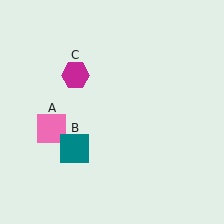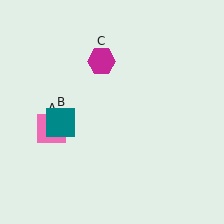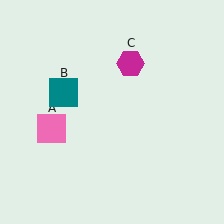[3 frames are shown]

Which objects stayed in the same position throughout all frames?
Pink square (object A) remained stationary.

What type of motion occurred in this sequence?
The teal square (object B), magenta hexagon (object C) rotated clockwise around the center of the scene.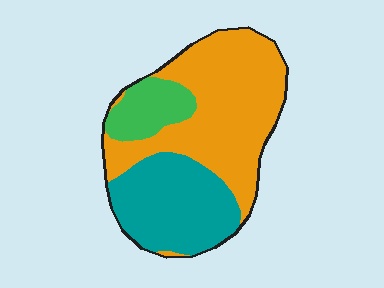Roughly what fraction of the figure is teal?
Teal covers roughly 35% of the figure.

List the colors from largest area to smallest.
From largest to smallest: orange, teal, green.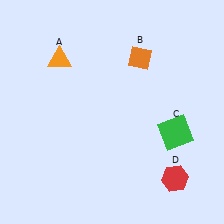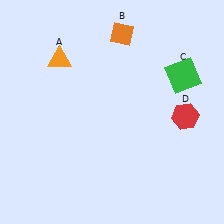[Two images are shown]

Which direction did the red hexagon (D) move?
The red hexagon (D) moved up.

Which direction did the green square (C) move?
The green square (C) moved up.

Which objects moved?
The objects that moved are: the orange diamond (B), the green square (C), the red hexagon (D).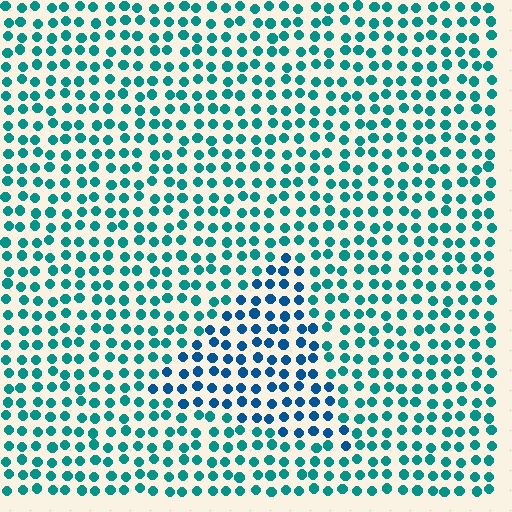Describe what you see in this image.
The image is filled with small teal elements in a uniform arrangement. A triangle-shaped region is visible where the elements are tinted to a slightly different hue, forming a subtle color boundary.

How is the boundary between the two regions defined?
The boundary is defined purely by a slight shift in hue (about 32 degrees). Spacing, size, and orientation are identical on both sides.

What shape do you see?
I see a triangle.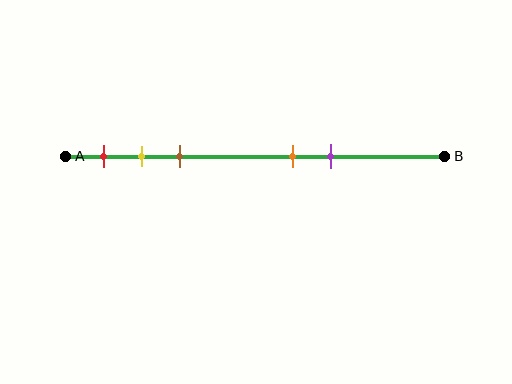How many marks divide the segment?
There are 5 marks dividing the segment.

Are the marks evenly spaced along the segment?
No, the marks are not evenly spaced.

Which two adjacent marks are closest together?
The yellow and brown marks are the closest adjacent pair.